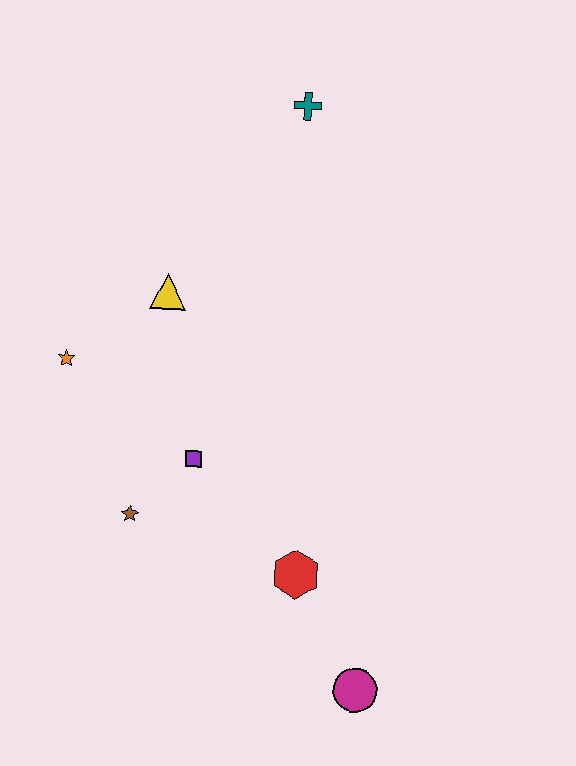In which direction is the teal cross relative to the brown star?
The teal cross is above the brown star.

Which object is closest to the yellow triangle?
The orange star is closest to the yellow triangle.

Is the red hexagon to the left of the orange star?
No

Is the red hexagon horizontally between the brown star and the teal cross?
No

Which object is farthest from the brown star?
The teal cross is farthest from the brown star.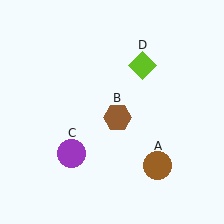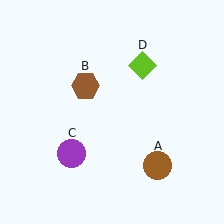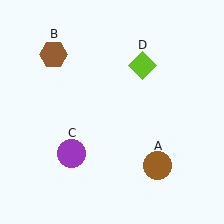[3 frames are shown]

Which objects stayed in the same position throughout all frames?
Brown circle (object A) and purple circle (object C) and lime diamond (object D) remained stationary.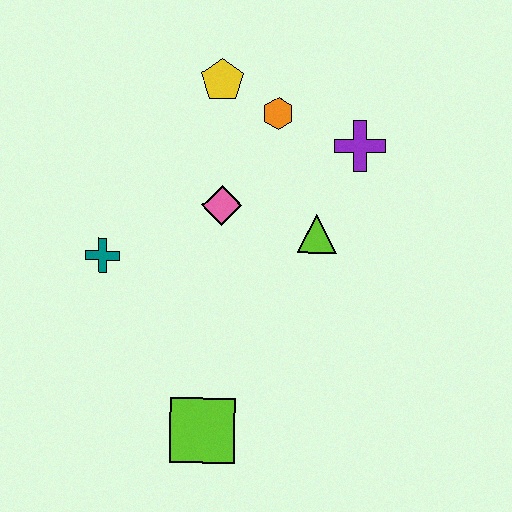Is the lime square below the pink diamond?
Yes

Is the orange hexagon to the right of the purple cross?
No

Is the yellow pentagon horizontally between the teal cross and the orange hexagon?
Yes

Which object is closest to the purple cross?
The orange hexagon is closest to the purple cross.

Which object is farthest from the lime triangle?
The lime square is farthest from the lime triangle.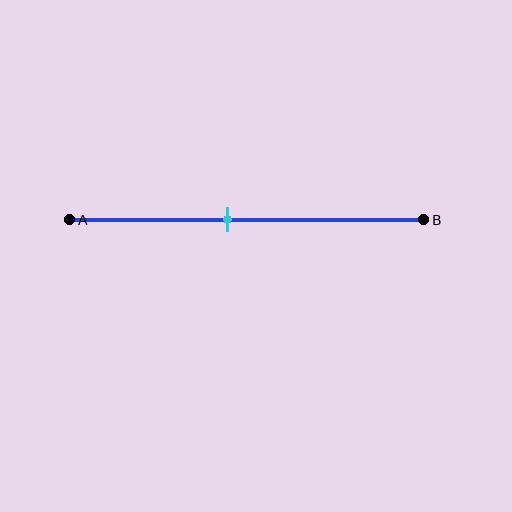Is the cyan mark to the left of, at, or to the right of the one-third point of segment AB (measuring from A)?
The cyan mark is to the right of the one-third point of segment AB.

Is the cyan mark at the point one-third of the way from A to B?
No, the mark is at about 45% from A, not at the 33% one-third point.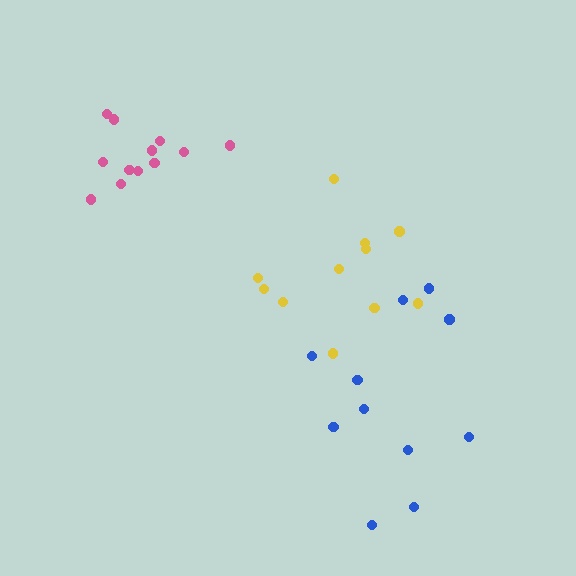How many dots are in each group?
Group 1: 12 dots, Group 2: 11 dots, Group 3: 11 dots (34 total).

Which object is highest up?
The pink cluster is topmost.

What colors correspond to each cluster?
The clusters are colored: pink, yellow, blue.